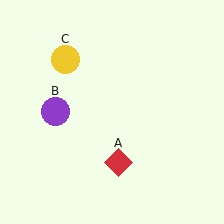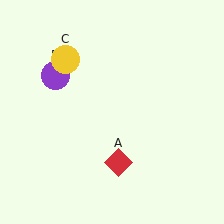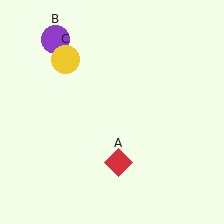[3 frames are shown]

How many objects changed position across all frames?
1 object changed position: purple circle (object B).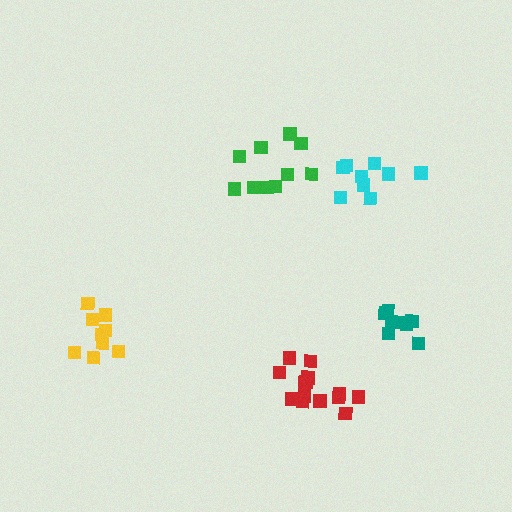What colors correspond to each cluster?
The clusters are colored: green, yellow, cyan, red, teal.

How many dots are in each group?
Group 1: 10 dots, Group 2: 9 dots, Group 3: 9 dots, Group 4: 14 dots, Group 5: 8 dots (50 total).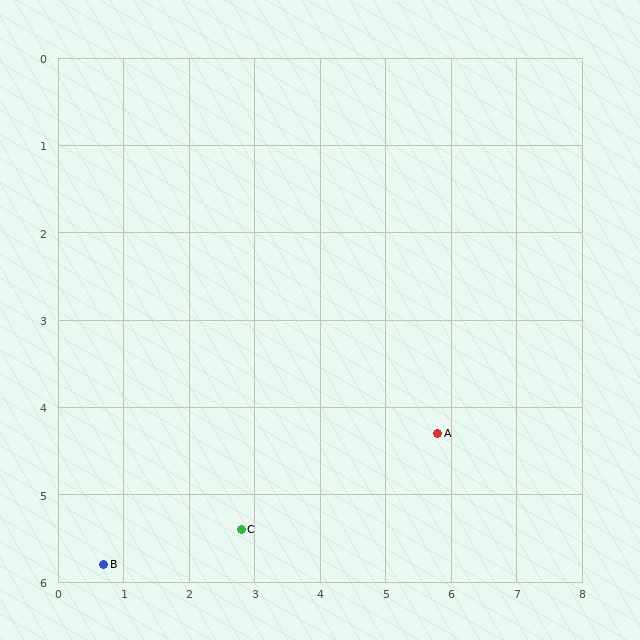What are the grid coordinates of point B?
Point B is at approximately (0.7, 5.8).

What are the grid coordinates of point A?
Point A is at approximately (5.8, 4.3).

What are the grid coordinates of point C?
Point C is at approximately (2.8, 5.4).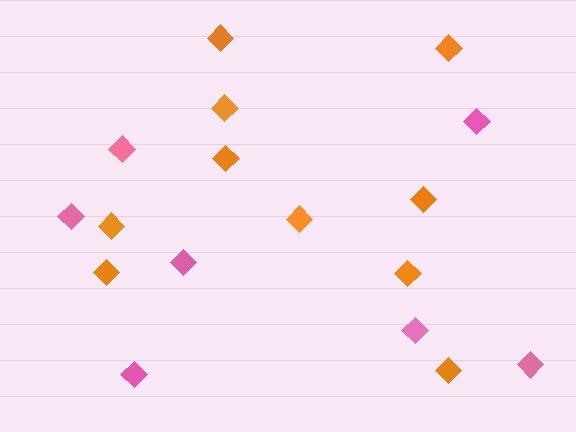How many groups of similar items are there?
There are 2 groups: one group of pink diamonds (7) and one group of orange diamonds (10).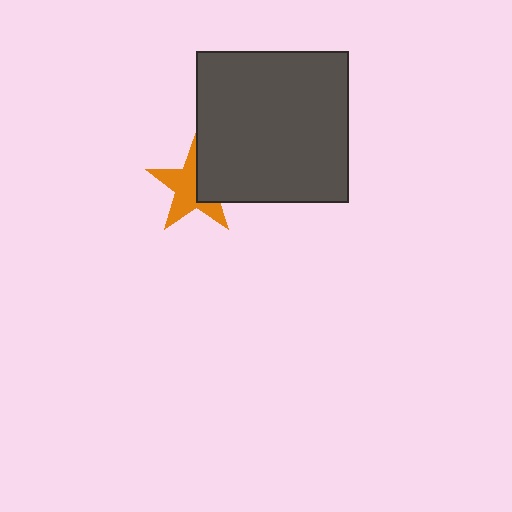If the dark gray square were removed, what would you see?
You would see the complete orange star.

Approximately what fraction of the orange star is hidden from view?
Roughly 40% of the orange star is hidden behind the dark gray square.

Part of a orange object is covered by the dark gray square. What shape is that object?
It is a star.